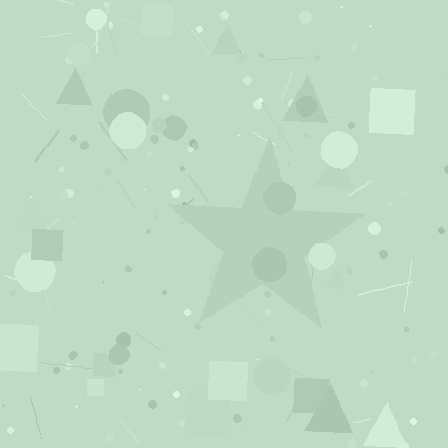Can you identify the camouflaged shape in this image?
The camouflaged shape is a star.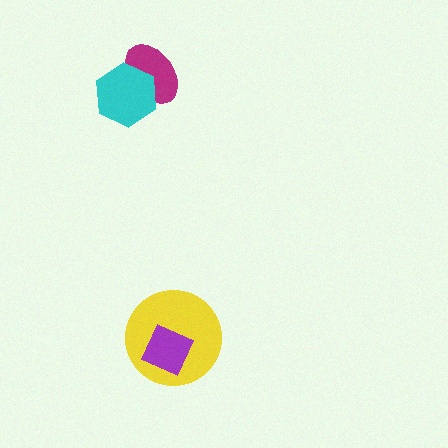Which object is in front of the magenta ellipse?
The cyan hexagon is in front of the magenta ellipse.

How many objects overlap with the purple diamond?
1 object overlaps with the purple diamond.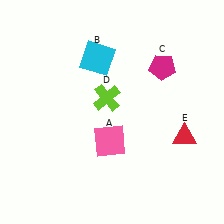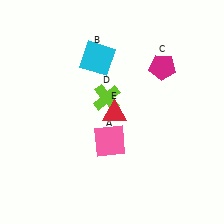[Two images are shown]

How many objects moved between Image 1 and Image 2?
1 object moved between the two images.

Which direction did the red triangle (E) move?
The red triangle (E) moved left.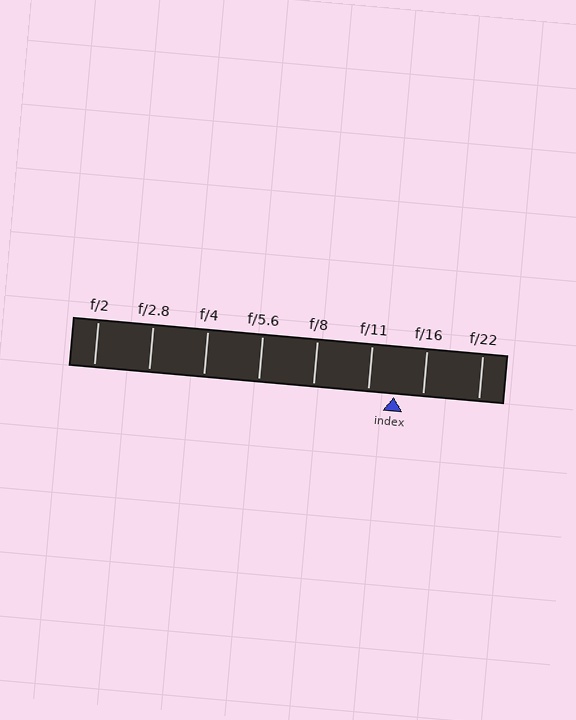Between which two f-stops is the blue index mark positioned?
The index mark is between f/11 and f/16.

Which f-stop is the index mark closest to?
The index mark is closest to f/11.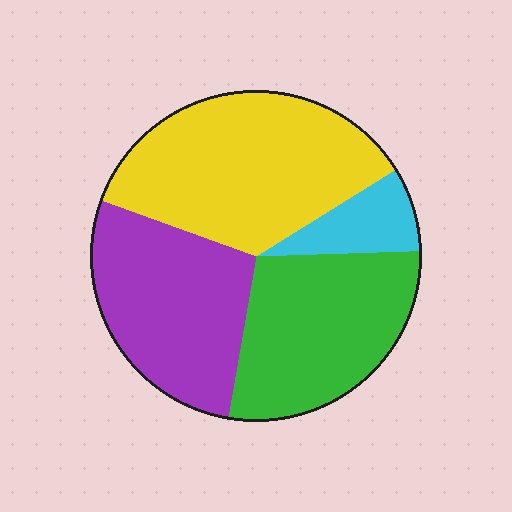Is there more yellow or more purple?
Yellow.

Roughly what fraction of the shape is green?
Green covers 28% of the shape.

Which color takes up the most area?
Yellow, at roughly 35%.